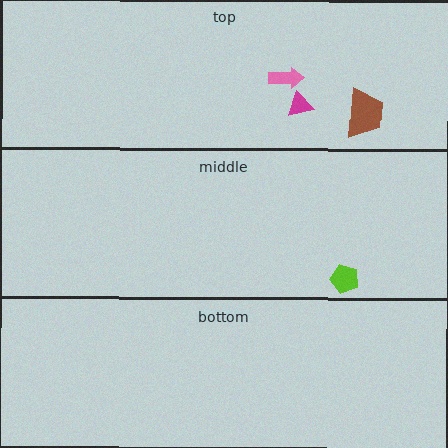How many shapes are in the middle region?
1.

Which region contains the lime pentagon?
The middle region.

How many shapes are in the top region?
3.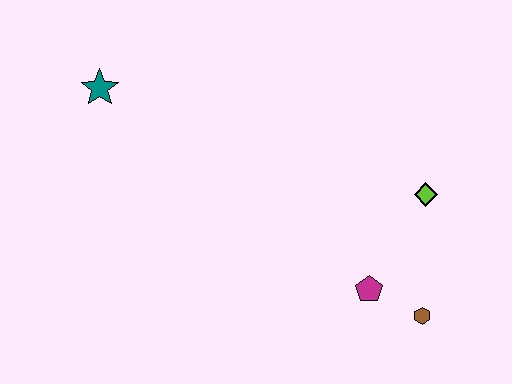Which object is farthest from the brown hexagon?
The teal star is farthest from the brown hexagon.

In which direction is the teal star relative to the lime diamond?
The teal star is to the left of the lime diamond.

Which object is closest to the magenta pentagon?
The brown hexagon is closest to the magenta pentagon.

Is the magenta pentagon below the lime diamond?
Yes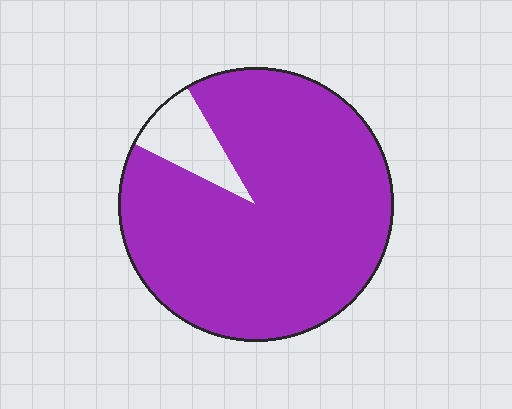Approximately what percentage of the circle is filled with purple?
Approximately 90%.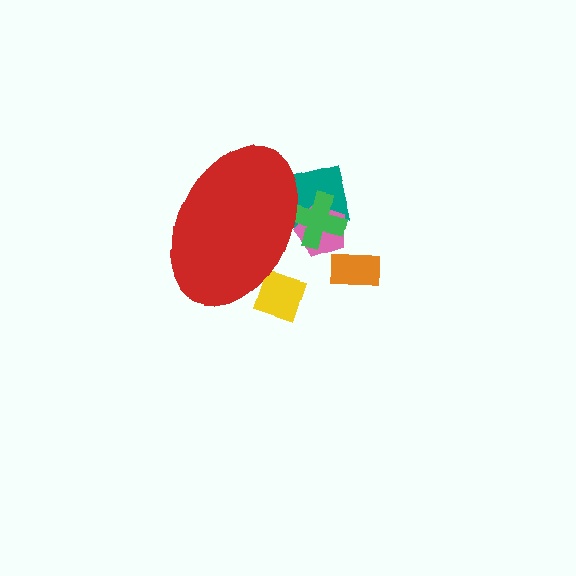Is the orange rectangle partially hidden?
No, the orange rectangle is fully visible.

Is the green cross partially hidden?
Yes, the green cross is partially hidden behind the red ellipse.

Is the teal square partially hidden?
Yes, the teal square is partially hidden behind the red ellipse.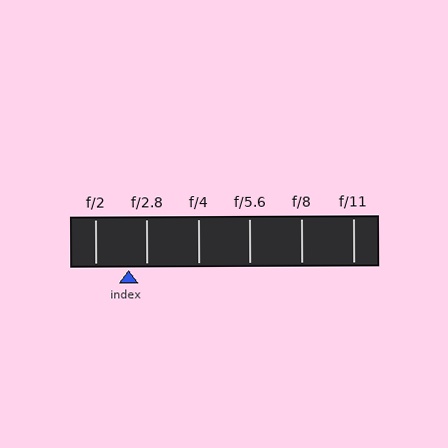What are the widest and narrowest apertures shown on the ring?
The widest aperture shown is f/2 and the narrowest is f/11.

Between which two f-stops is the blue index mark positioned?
The index mark is between f/2 and f/2.8.